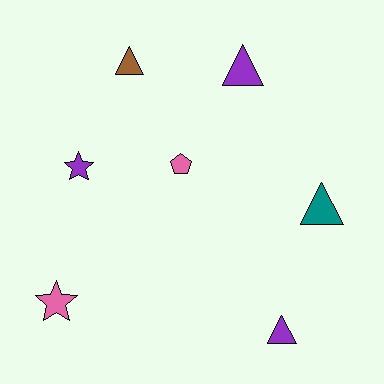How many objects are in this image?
There are 7 objects.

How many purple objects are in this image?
There are 3 purple objects.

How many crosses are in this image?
There are no crosses.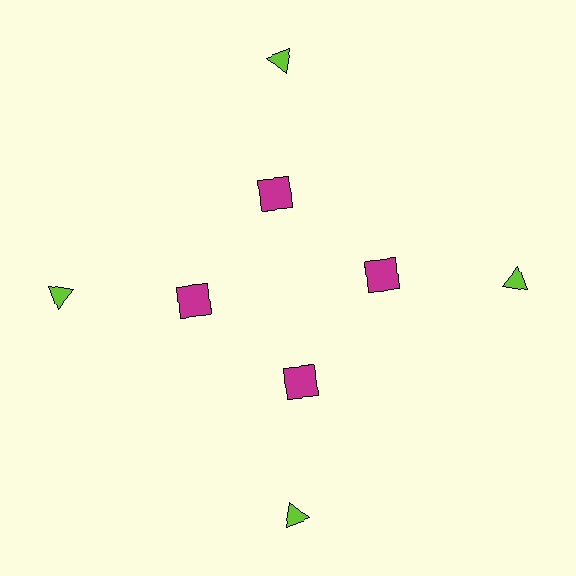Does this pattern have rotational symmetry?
Yes, this pattern has 4-fold rotational symmetry. It looks the same after rotating 90 degrees around the center.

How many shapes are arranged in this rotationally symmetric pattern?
There are 8 shapes, arranged in 4 groups of 2.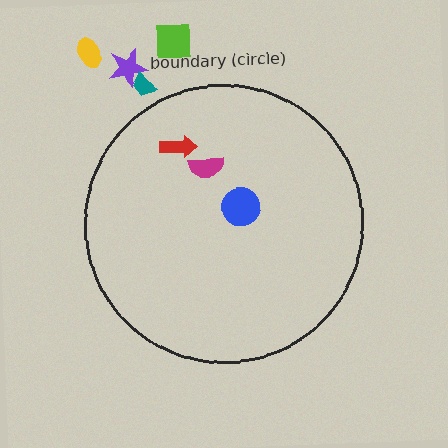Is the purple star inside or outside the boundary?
Outside.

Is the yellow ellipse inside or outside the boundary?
Outside.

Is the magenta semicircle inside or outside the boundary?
Inside.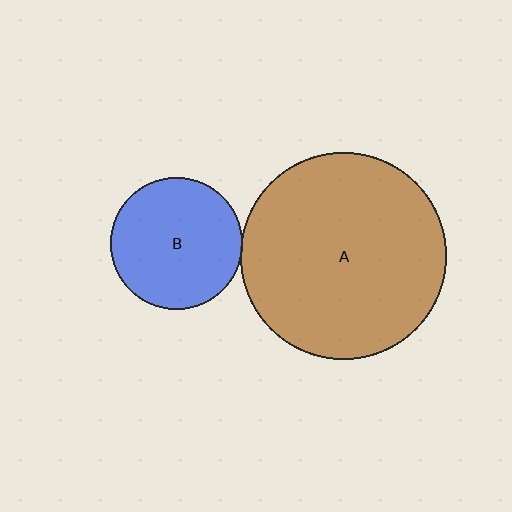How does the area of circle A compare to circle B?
Approximately 2.4 times.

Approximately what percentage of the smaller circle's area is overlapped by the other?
Approximately 5%.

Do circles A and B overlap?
Yes.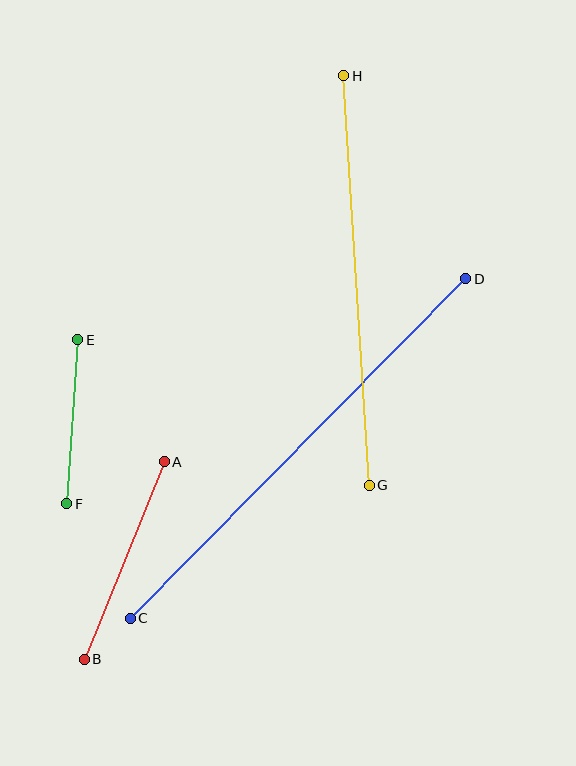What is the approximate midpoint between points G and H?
The midpoint is at approximately (357, 280) pixels.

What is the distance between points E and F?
The distance is approximately 164 pixels.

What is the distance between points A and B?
The distance is approximately 213 pixels.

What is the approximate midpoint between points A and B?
The midpoint is at approximately (124, 561) pixels.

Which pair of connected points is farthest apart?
Points C and D are farthest apart.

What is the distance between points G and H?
The distance is approximately 410 pixels.